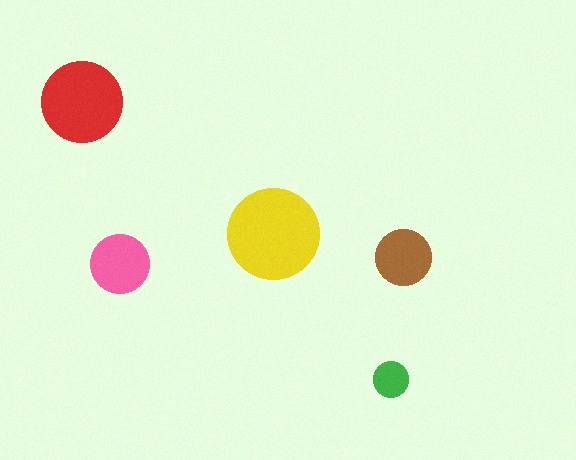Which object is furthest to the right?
The brown circle is rightmost.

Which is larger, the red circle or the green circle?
The red one.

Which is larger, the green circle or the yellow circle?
The yellow one.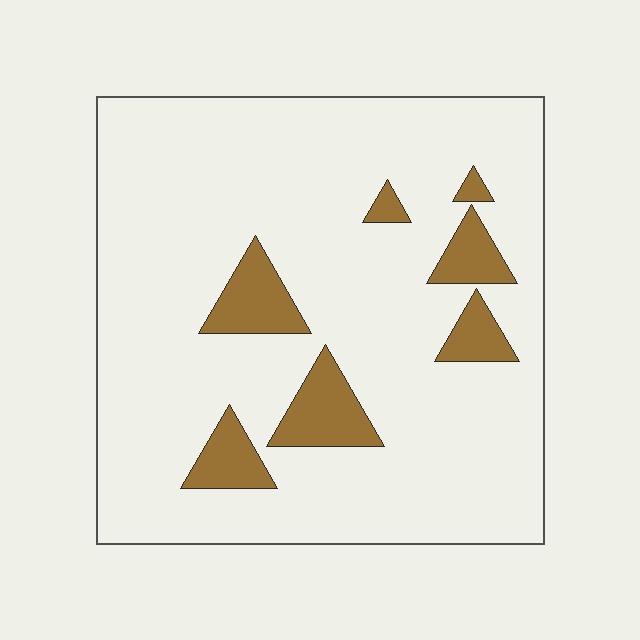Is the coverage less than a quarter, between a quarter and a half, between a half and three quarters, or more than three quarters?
Less than a quarter.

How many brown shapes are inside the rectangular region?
7.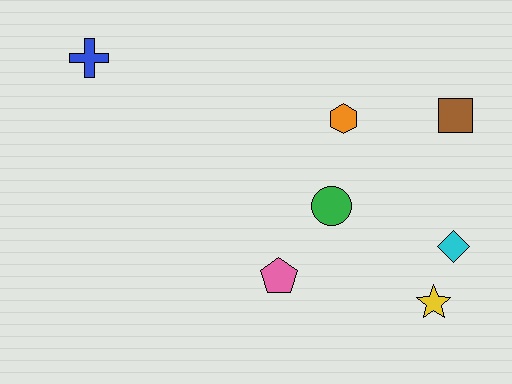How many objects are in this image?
There are 7 objects.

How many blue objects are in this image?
There is 1 blue object.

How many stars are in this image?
There is 1 star.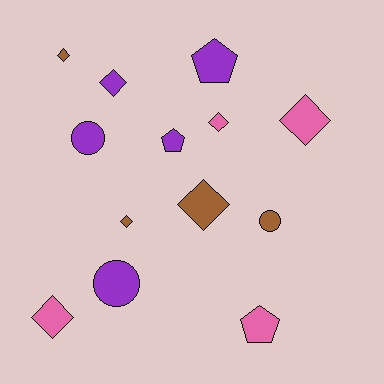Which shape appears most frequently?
Diamond, with 7 objects.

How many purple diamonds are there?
There is 1 purple diamond.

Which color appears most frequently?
Purple, with 5 objects.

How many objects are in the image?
There are 13 objects.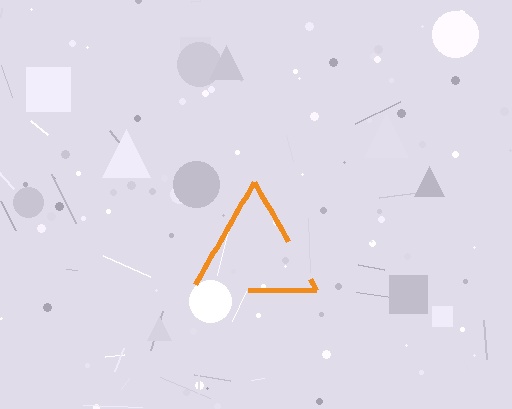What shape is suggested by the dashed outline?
The dashed outline suggests a triangle.